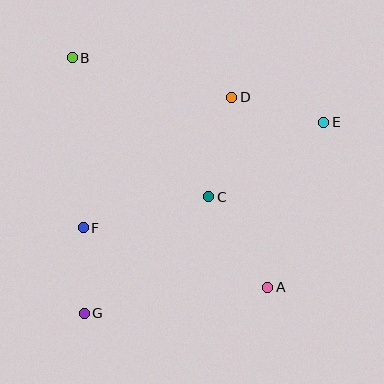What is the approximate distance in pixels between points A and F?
The distance between A and F is approximately 194 pixels.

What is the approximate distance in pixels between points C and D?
The distance between C and D is approximately 102 pixels.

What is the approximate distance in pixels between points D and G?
The distance between D and G is approximately 262 pixels.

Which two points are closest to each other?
Points F and G are closest to each other.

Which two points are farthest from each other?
Points E and G are farthest from each other.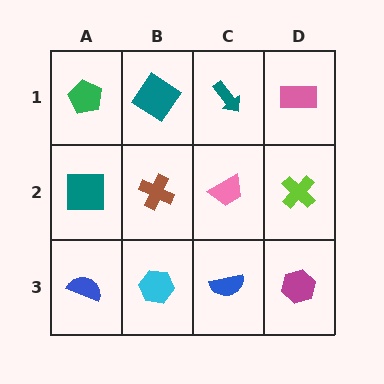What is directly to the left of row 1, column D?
A teal arrow.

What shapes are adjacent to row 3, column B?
A brown cross (row 2, column B), a blue semicircle (row 3, column A), a blue semicircle (row 3, column C).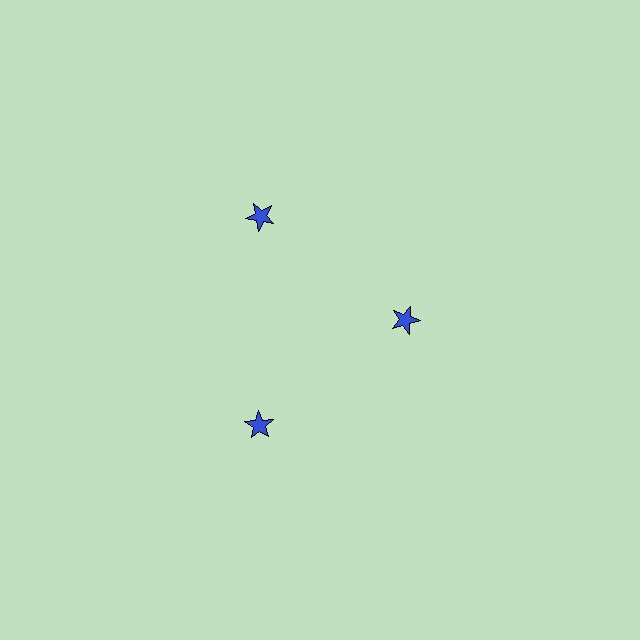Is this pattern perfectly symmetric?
No. The 3 blue stars are arranged in a ring, but one element near the 3 o'clock position is pulled inward toward the center, breaking the 3-fold rotational symmetry.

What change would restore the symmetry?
The symmetry would be restored by moving it outward, back onto the ring so that all 3 stars sit at equal angles and equal distance from the center.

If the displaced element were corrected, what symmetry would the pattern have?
It would have 3-fold rotational symmetry — the pattern would map onto itself every 120 degrees.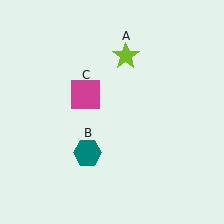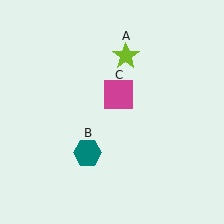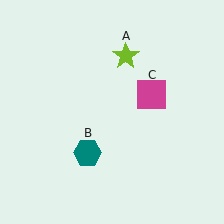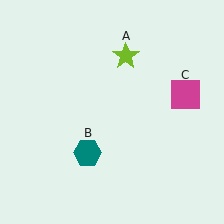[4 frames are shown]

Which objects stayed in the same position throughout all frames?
Lime star (object A) and teal hexagon (object B) remained stationary.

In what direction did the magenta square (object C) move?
The magenta square (object C) moved right.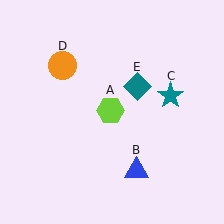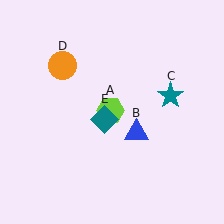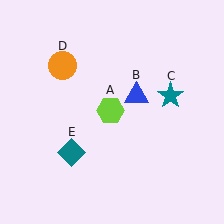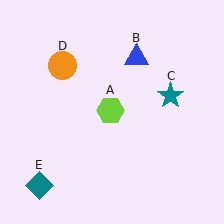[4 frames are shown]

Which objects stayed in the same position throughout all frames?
Lime hexagon (object A) and teal star (object C) and orange circle (object D) remained stationary.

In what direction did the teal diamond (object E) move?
The teal diamond (object E) moved down and to the left.